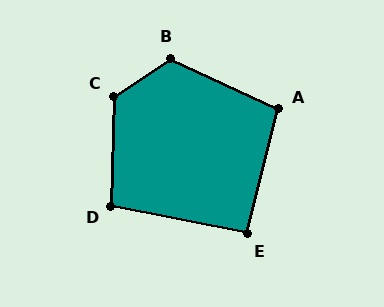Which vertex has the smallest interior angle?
E, at approximately 93 degrees.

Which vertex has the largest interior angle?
C, at approximately 125 degrees.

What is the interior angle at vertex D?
Approximately 100 degrees (obtuse).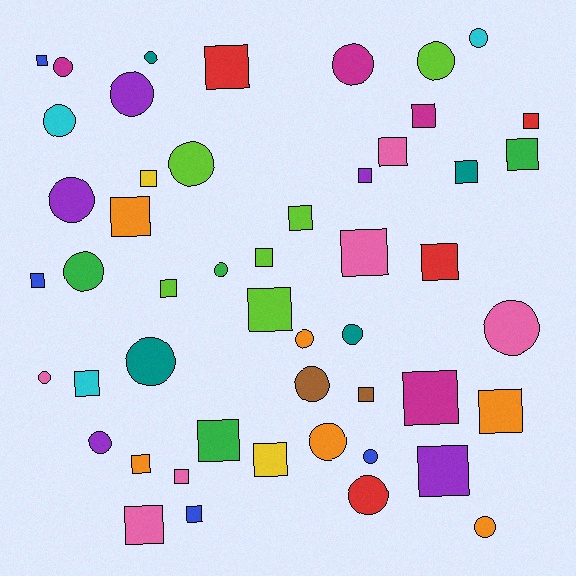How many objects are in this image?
There are 50 objects.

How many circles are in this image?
There are 22 circles.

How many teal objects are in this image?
There are 4 teal objects.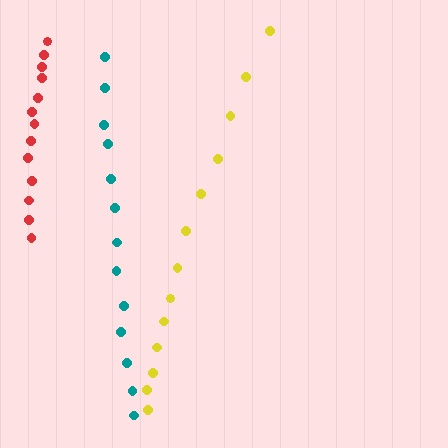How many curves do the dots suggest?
There are 3 distinct paths.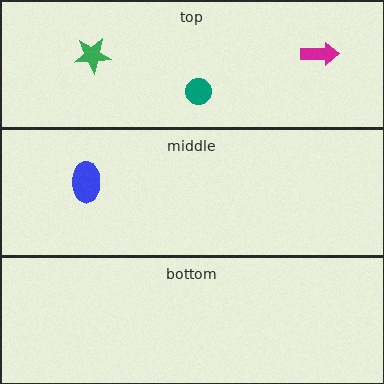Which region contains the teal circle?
The top region.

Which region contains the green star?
The top region.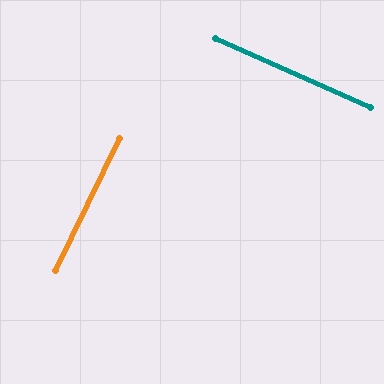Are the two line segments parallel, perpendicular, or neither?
Perpendicular — they meet at approximately 88°.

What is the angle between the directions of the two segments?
Approximately 88 degrees.